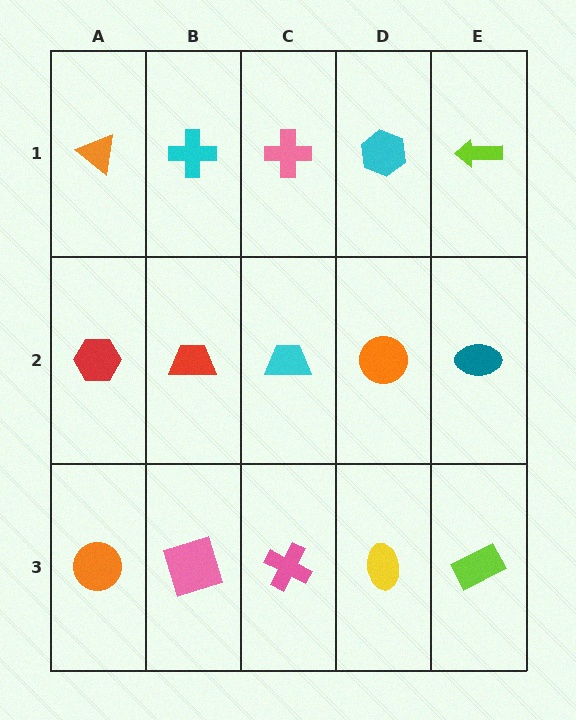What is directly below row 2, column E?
A lime rectangle.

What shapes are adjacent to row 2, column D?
A cyan hexagon (row 1, column D), a yellow ellipse (row 3, column D), a cyan trapezoid (row 2, column C), a teal ellipse (row 2, column E).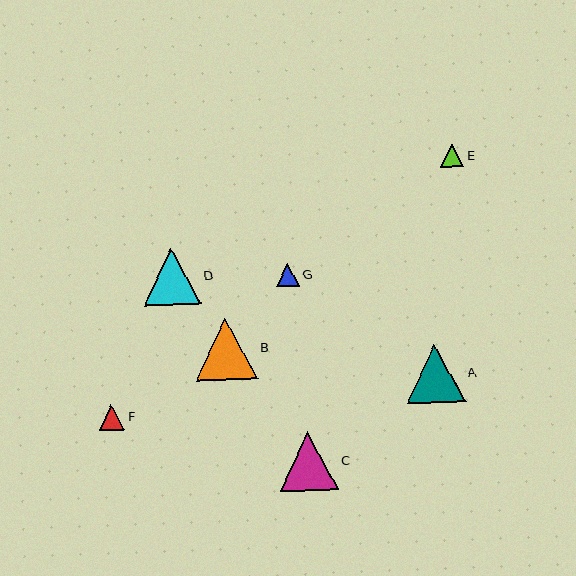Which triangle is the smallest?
Triangle G is the smallest with a size of approximately 23 pixels.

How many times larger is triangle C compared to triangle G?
Triangle C is approximately 2.5 times the size of triangle G.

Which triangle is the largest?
Triangle B is the largest with a size of approximately 63 pixels.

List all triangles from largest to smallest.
From largest to smallest: B, C, A, D, F, E, G.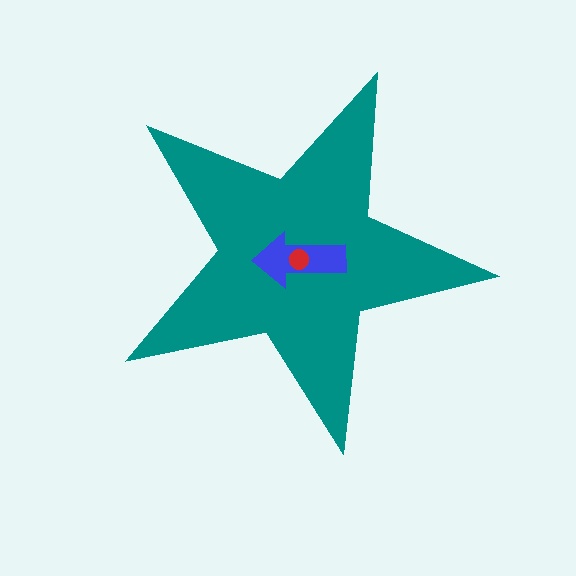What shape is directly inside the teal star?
The blue arrow.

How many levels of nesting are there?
3.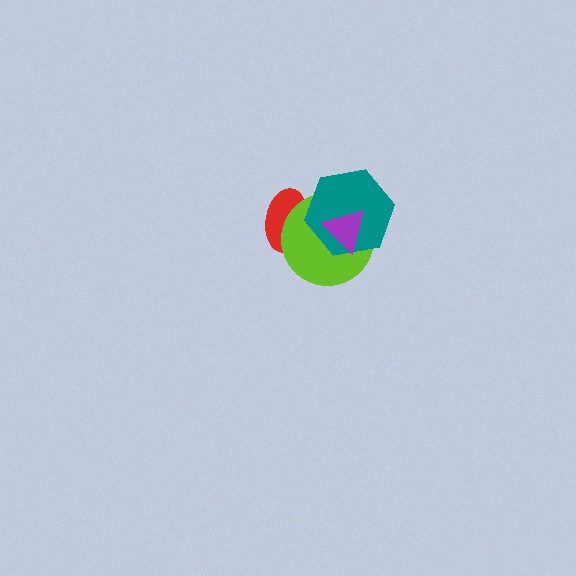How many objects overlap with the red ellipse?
2 objects overlap with the red ellipse.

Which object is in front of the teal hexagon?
The purple triangle is in front of the teal hexagon.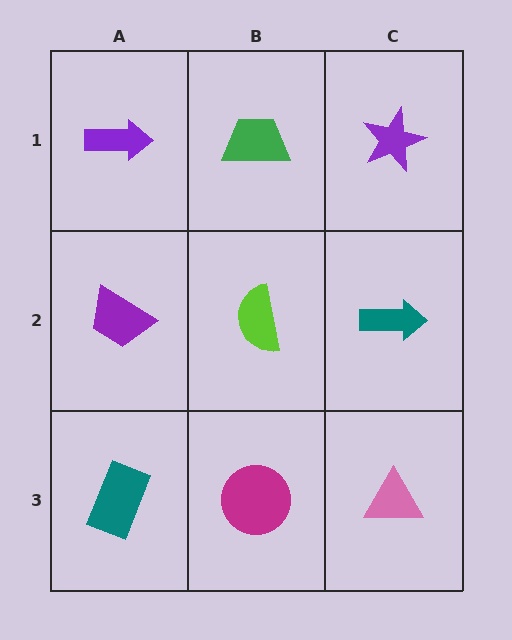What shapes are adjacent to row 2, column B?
A green trapezoid (row 1, column B), a magenta circle (row 3, column B), a purple trapezoid (row 2, column A), a teal arrow (row 2, column C).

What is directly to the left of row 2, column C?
A lime semicircle.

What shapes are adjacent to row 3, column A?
A purple trapezoid (row 2, column A), a magenta circle (row 3, column B).